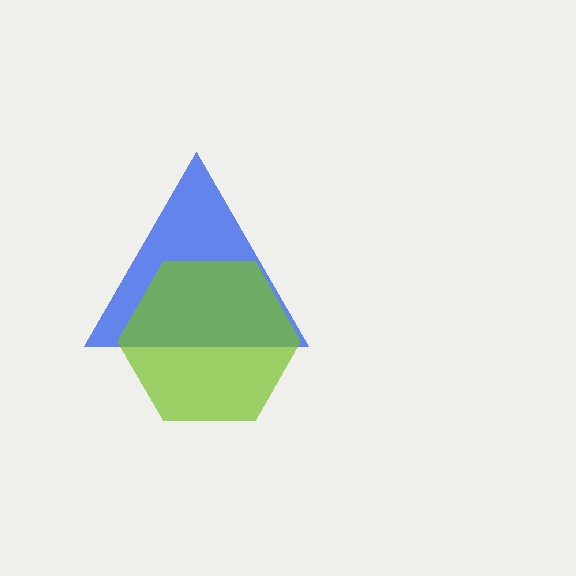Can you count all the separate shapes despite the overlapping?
Yes, there are 2 separate shapes.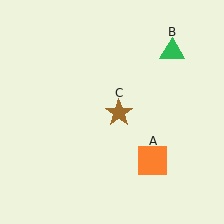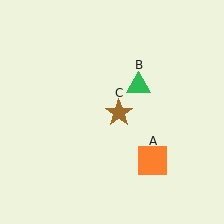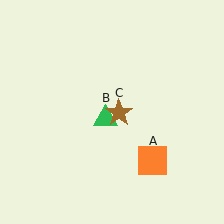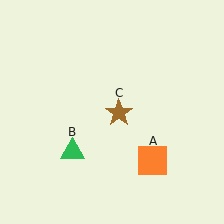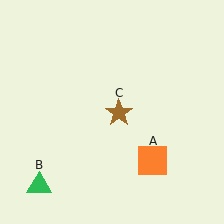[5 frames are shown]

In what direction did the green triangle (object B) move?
The green triangle (object B) moved down and to the left.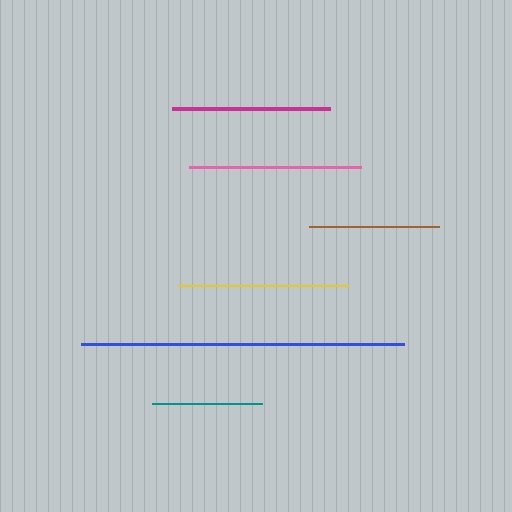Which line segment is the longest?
The blue line is the longest at approximately 323 pixels.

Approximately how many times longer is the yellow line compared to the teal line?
The yellow line is approximately 1.5 times the length of the teal line.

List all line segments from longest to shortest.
From longest to shortest: blue, pink, yellow, magenta, brown, teal.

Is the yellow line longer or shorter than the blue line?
The blue line is longer than the yellow line.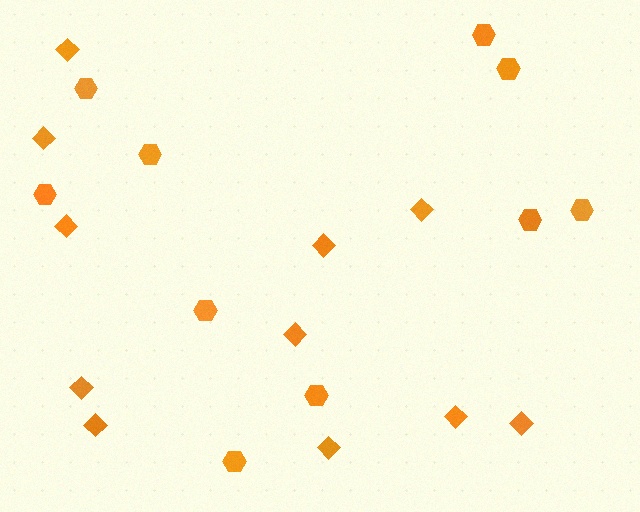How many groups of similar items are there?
There are 2 groups: one group of hexagons (10) and one group of diamonds (11).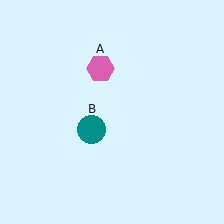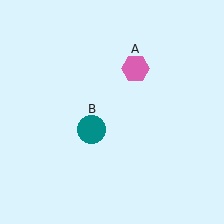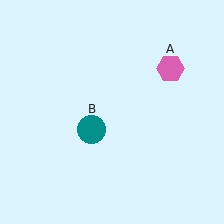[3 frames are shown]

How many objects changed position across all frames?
1 object changed position: pink hexagon (object A).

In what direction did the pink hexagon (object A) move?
The pink hexagon (object A) moved right.